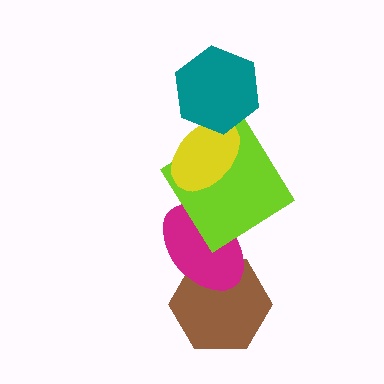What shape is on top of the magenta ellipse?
The lime diamond is on top of the magenta ellipse.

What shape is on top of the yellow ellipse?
The teal hexagon is on top of the yellow ellipse.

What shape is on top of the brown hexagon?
The magenta ellipse is on top of the brown hexagon.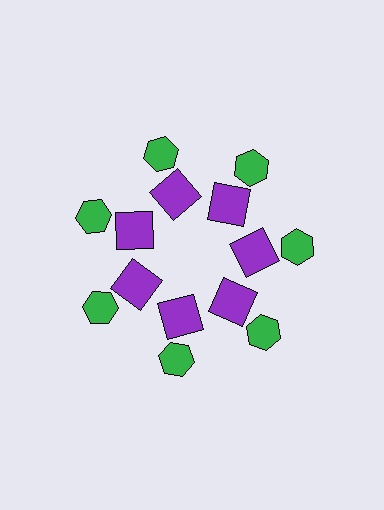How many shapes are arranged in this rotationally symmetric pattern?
There are 14 shapes, arranged in 7 groups of 2.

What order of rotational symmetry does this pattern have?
This pattern has 7-fold rotational symmetry.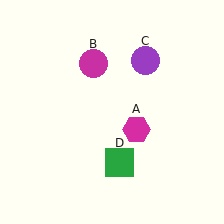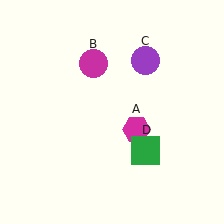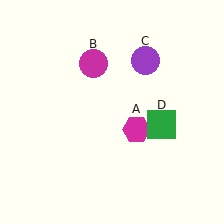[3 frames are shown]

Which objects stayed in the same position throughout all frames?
Magenta hexagon (object A) and magenta circle (object B) and purple circle (object C) remained stationary.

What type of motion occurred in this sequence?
The green square (object D) rotated counterclockwise around the center of the scene.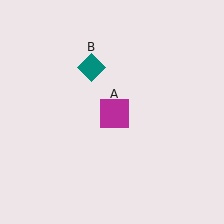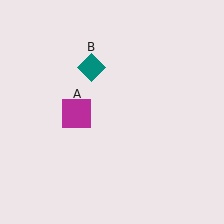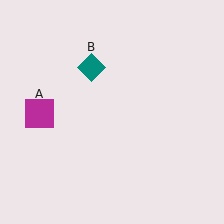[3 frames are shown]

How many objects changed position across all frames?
1 object changed position: magenta square (object A).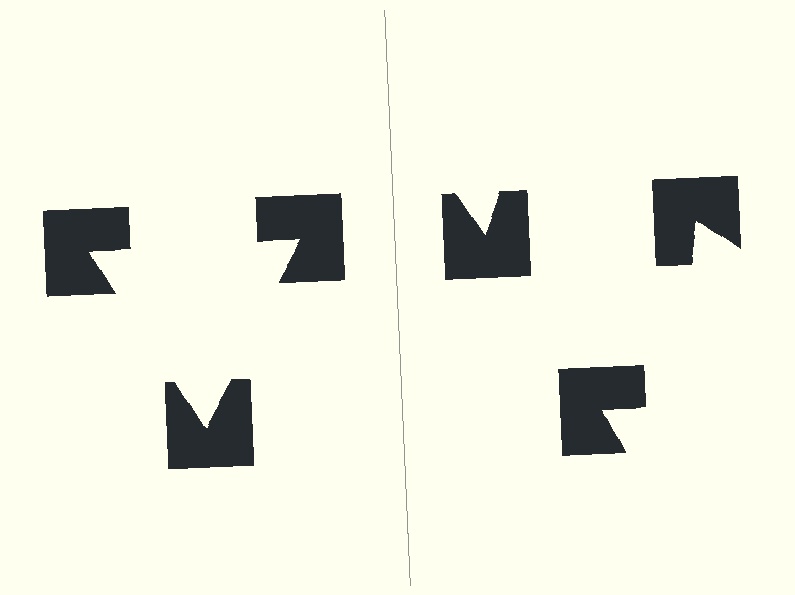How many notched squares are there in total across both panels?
6 — 3 on each side.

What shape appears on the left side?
An illusory triangle.